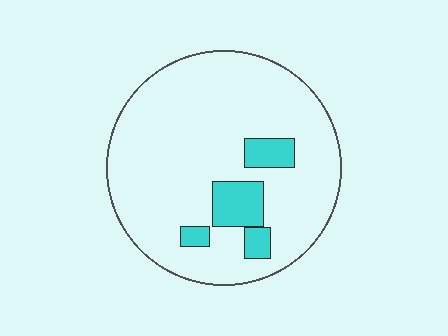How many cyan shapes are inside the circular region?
4.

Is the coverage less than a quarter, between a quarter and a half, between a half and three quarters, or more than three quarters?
Less than a quarter.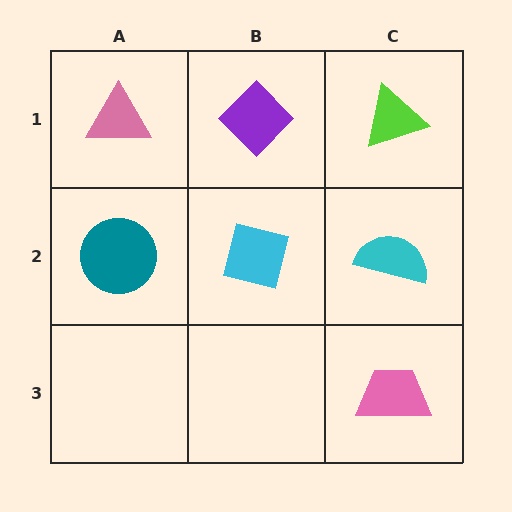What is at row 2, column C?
A cyan semicircle.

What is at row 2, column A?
A teal circle.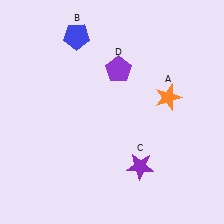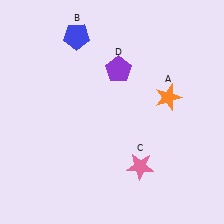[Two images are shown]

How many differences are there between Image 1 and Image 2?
There is 1 difference between the two images.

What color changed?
The star (C) changed from purple in Image 1 to pink in Image 2.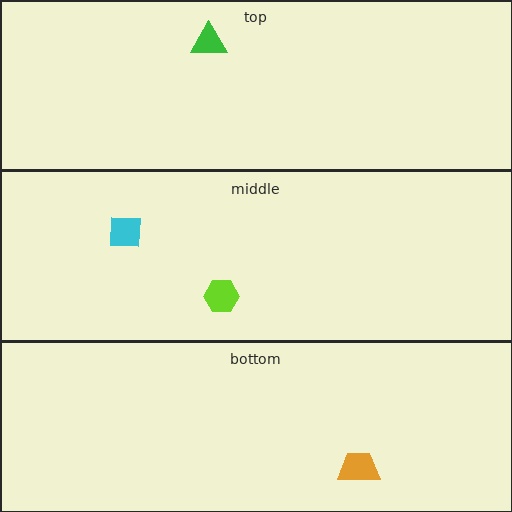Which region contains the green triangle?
The top region.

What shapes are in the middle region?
The lime hexagon, the cyan square.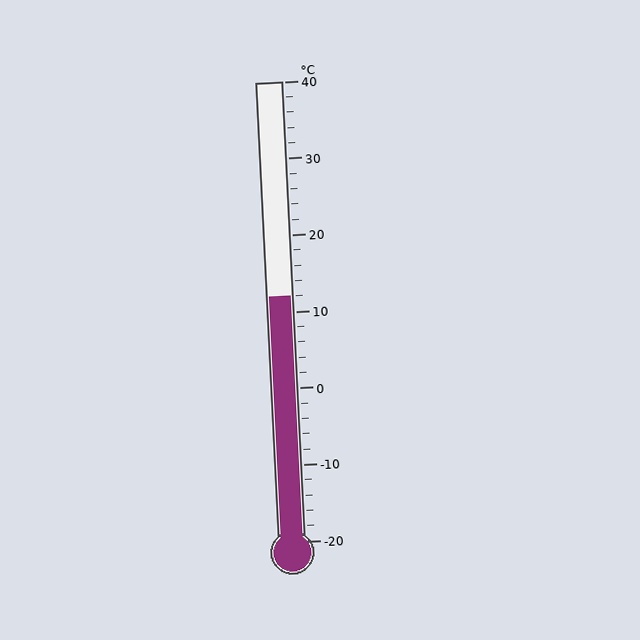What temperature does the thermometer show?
The thermometer shows approximately 12°C.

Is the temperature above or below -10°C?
The temperature is above -10°C.